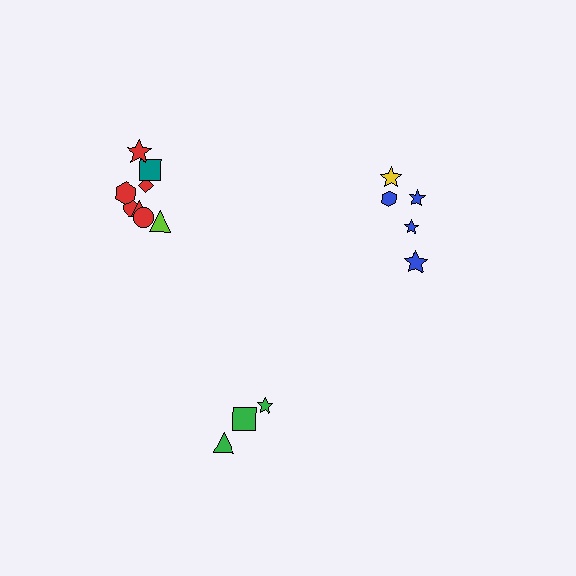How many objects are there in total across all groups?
There are 16 objects.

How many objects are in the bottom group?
There are 3 objects.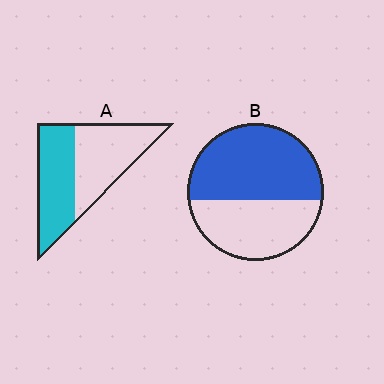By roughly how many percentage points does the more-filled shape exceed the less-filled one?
By roughly 10 percentage points (B over A).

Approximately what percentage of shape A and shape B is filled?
A is approximately 50% and B is approximately 55%.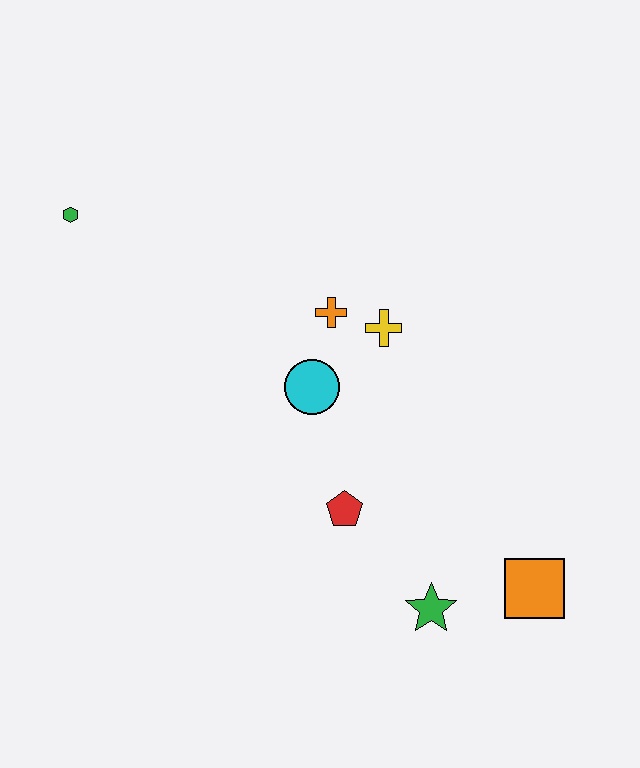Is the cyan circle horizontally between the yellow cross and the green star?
No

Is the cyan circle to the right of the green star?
No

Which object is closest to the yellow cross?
The orange cross is closest to the yellow cross.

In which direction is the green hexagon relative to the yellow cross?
The green hexagon is to the left of the yellow cross.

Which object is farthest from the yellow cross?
The green hexagon is farthest from the yellow cross.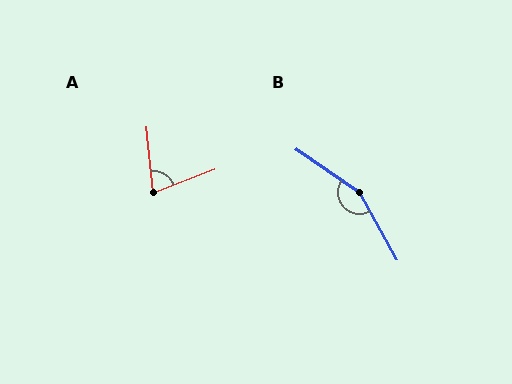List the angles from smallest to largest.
A (75°), B (153°).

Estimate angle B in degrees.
Approximately 153 degrees.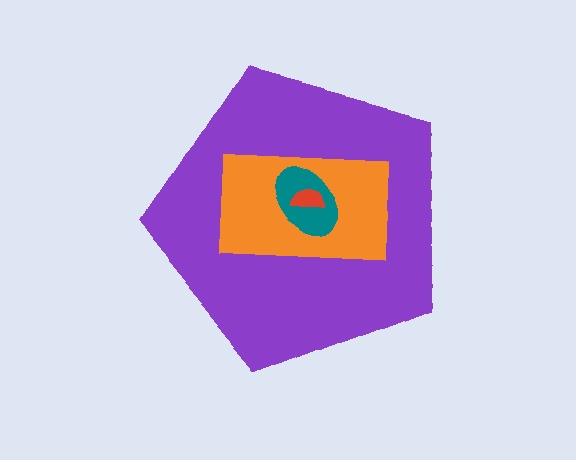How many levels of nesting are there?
4.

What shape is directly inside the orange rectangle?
The teal ellipse.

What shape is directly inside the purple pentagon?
The orange rectangle.